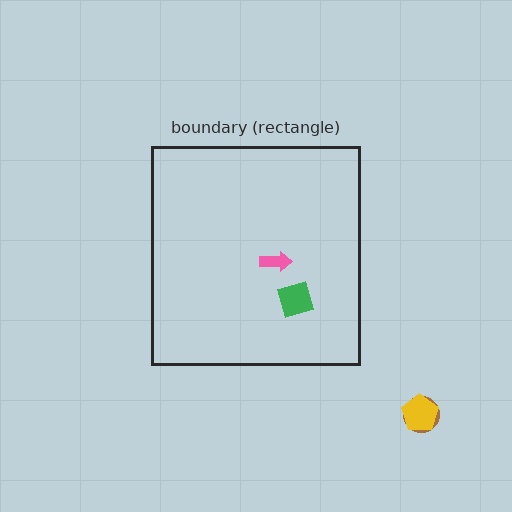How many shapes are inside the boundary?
2 inside, 2 outside.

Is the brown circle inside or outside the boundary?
Outside.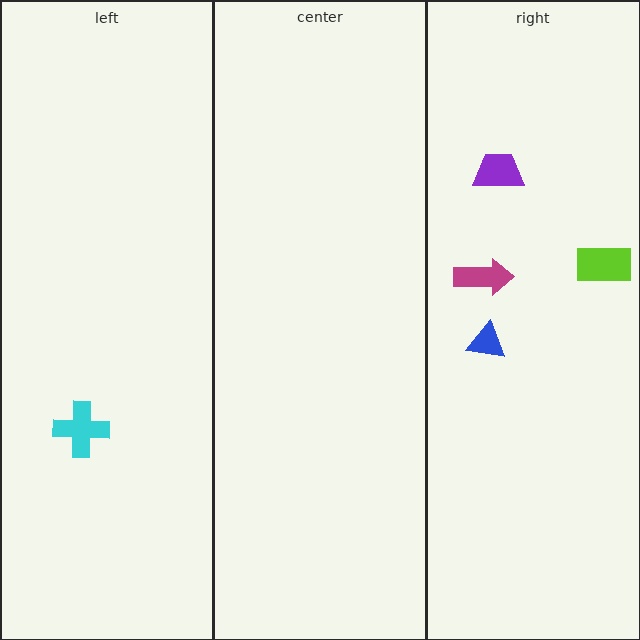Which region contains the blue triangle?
The right region.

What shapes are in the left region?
The cyan cross.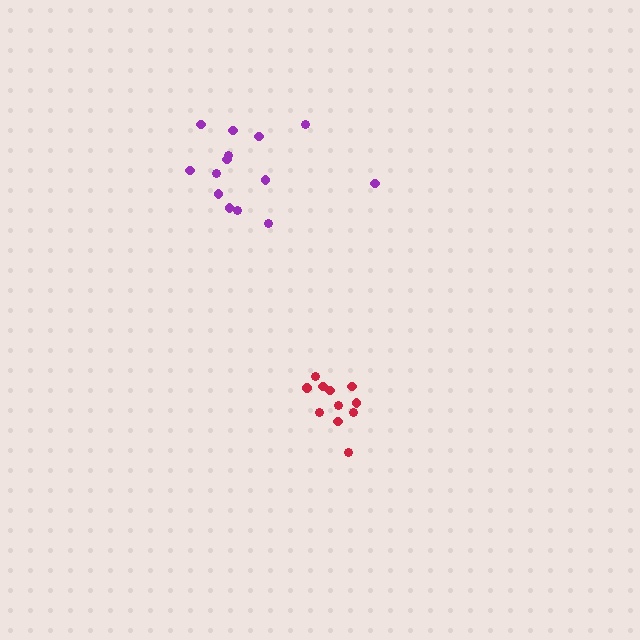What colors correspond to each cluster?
The clusters are colored: purple, red.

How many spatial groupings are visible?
There are 2 spatial groupings.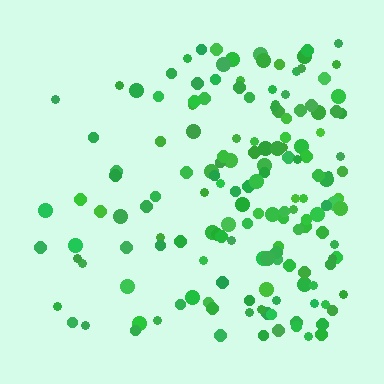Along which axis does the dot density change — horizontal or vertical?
Horizontal.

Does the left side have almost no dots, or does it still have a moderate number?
Still a moderate number, just noticeably fewer than the right.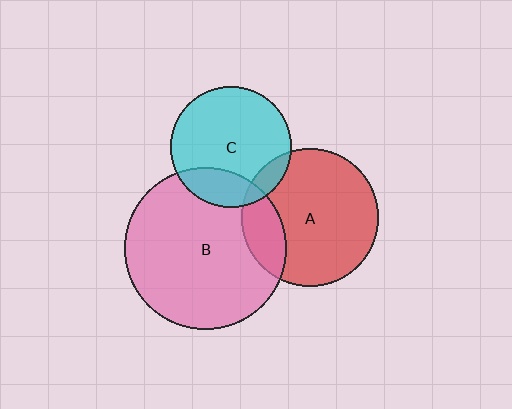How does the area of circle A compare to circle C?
Approximately 1.3 times.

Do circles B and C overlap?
Yes.